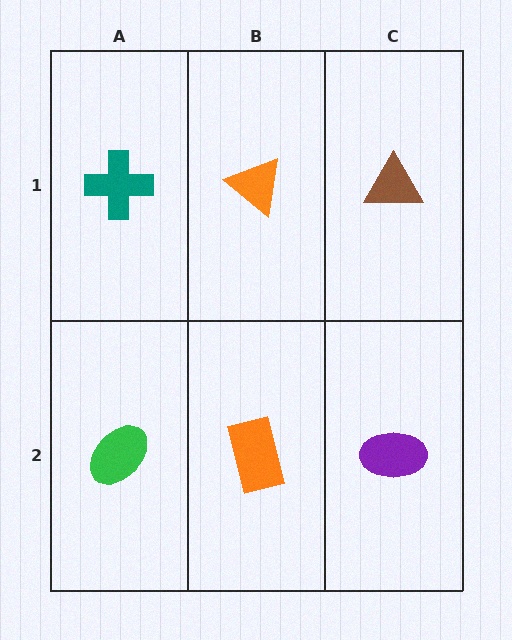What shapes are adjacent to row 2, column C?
A brown triangle (row 1, column C), an orange rectangle (row 2, column B).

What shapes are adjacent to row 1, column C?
A purple ellipse (row 2, column C), an orange triangle (row 1, column B).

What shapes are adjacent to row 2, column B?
An orange triangle (row 1, column B), a green ellipse (row 2, column A), a purple ellipse (row 2, column C).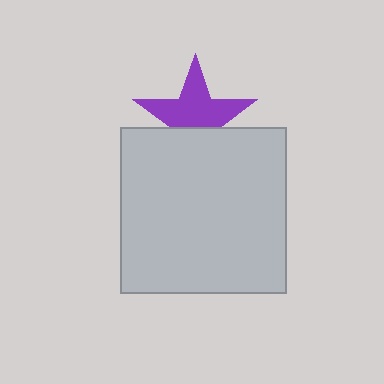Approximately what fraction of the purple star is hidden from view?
Roughly 38% of the purple star is hidden behind the light gray square.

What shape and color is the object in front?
The object in front is a light gray square.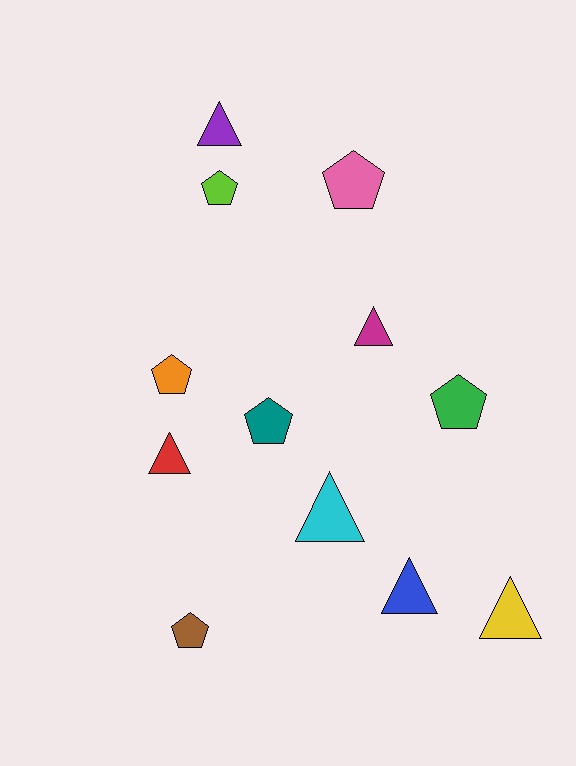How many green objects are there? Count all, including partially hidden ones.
There is 1 green object.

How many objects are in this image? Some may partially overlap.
There are 12 objects.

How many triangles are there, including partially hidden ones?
There are 6 triangles.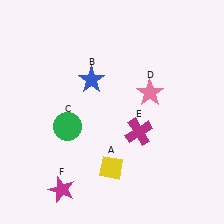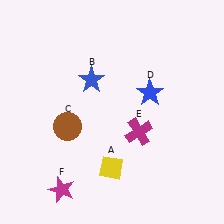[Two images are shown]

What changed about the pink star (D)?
In Image 1, D is pink. In Image 2, it changed to blue.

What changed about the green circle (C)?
In Image 1, C is green. In Image 2, it changed to brown.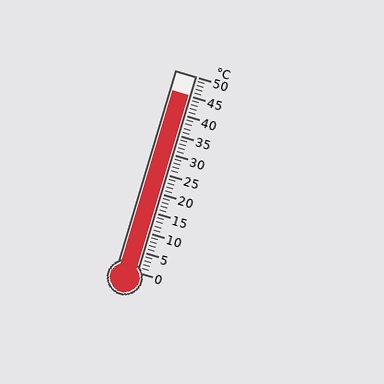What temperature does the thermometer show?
The thermometer shows approximately 45°C.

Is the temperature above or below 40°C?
The temperature is above 40°C.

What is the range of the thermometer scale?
The thermometer scale ranges from 0°C to 50°C.